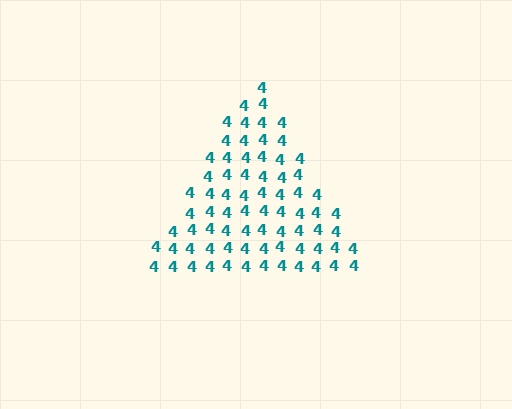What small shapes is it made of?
It is made of small digit 4's.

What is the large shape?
The large shape is a triangle.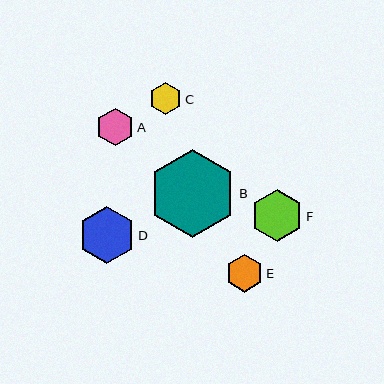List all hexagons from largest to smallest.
From largest to smallest: B, D, F, E, A, C.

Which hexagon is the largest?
Hexagon B is the largest with a size of approximately 88 pixels.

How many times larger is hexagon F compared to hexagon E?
Hexagon F is approximately 1.4 times the size of hexagon E.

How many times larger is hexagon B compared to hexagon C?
Hexagon B is approximately 2.7 times the size of hexagon C.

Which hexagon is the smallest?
Hexagon C is the smallest with a size of approximately 32 pixels.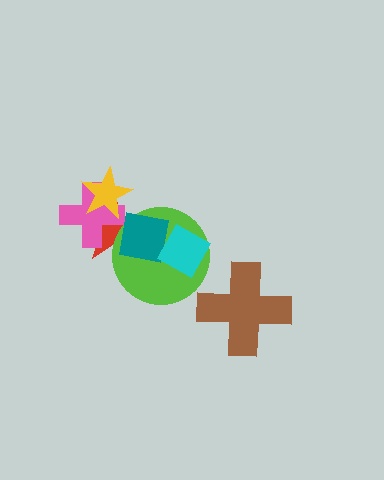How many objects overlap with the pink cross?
2 objects overlap with the pink cross.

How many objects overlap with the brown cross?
0 objects overlap with the brown cross.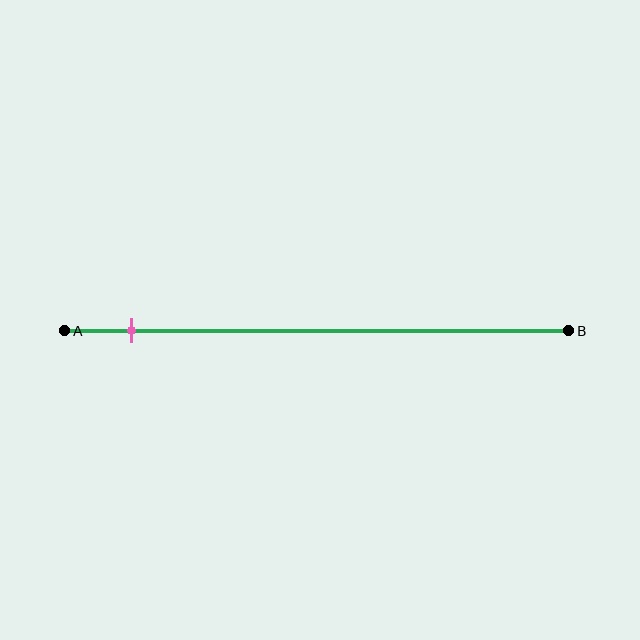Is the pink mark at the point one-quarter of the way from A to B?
No, the mark is at about 15% from A, not at the 25% one-quarter point.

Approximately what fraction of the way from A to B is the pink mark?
The pink mark is approximately 15% of the way from A to B.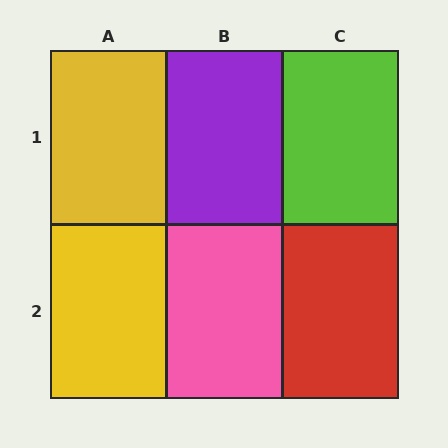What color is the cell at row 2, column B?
Pink.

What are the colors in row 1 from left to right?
Yellow, purple, lime.